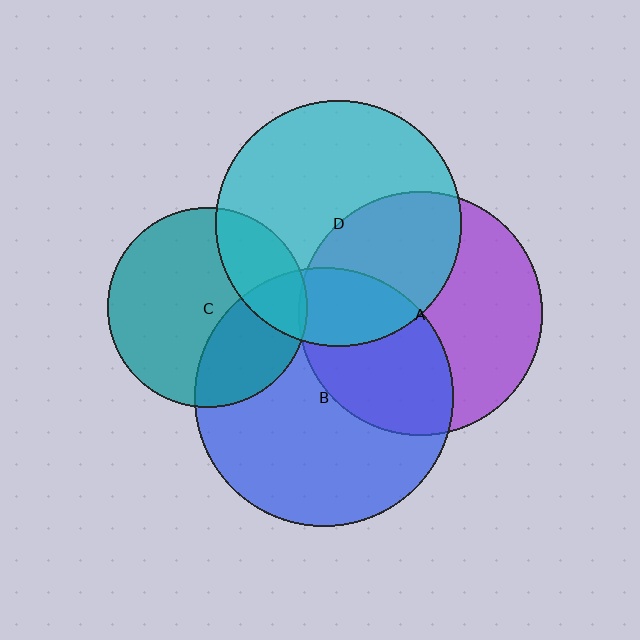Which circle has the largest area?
Circle B (blue).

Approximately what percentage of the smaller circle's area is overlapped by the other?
Approximately 40%.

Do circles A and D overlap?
Yes.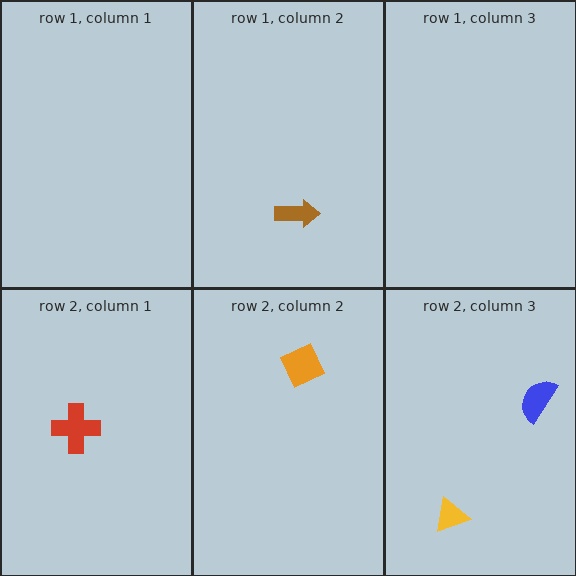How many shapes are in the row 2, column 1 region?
1.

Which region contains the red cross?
The row 2, column 1 region.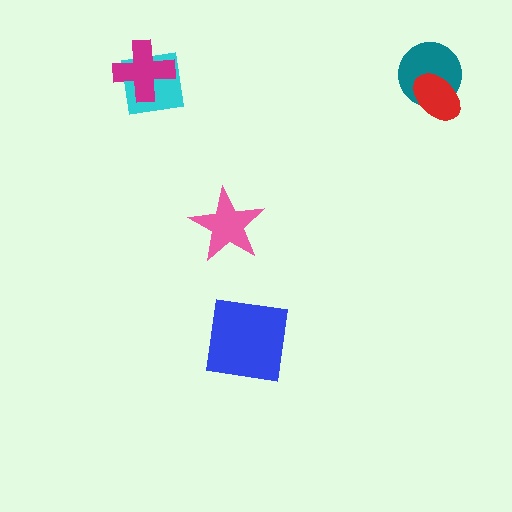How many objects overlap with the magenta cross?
1 object overlaps with the magenta cross.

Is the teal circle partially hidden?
Yes, it is partially covered by another shape.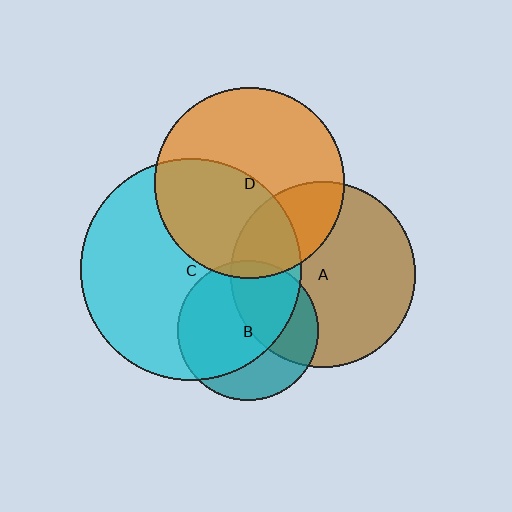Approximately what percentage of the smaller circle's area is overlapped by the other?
Approximately 65%.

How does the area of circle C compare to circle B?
Approximately 2.5 times.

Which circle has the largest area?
Circle C (cyan).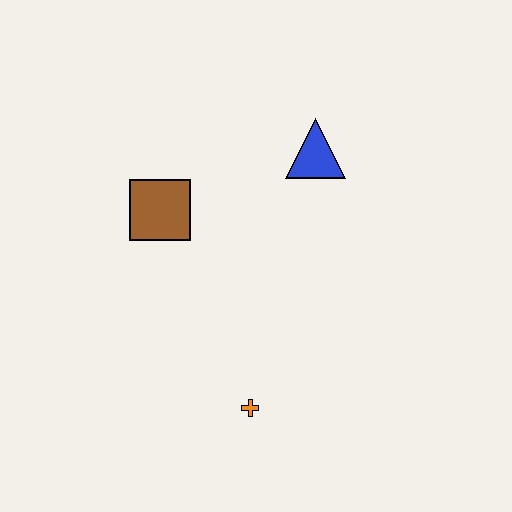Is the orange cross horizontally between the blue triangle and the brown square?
Yes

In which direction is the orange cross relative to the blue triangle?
The orange cross is below the blue triangle.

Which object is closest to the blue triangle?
The brown square is closest to the blue triangle.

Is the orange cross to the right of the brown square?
Yes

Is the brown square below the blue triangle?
Yes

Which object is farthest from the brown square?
The orange cross is farthest from the brown square.